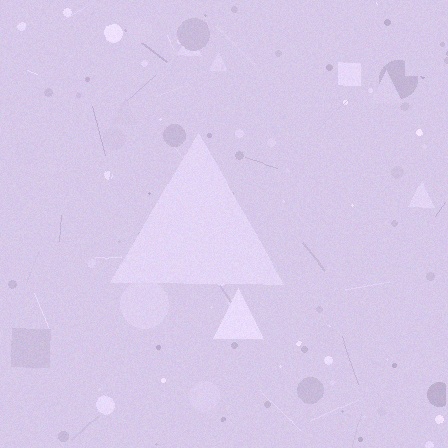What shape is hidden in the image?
A triangle is hidden in the image.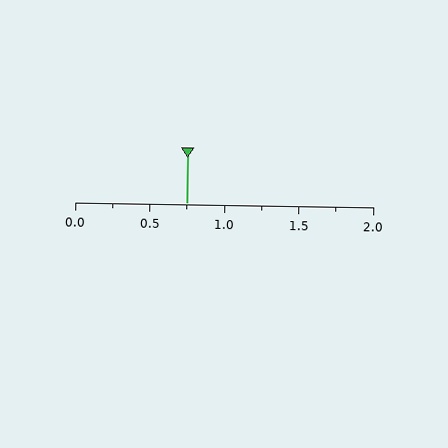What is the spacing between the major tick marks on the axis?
The major ticks are spaced 0.5 apart.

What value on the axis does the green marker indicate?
The marker indicates approximately 0.75.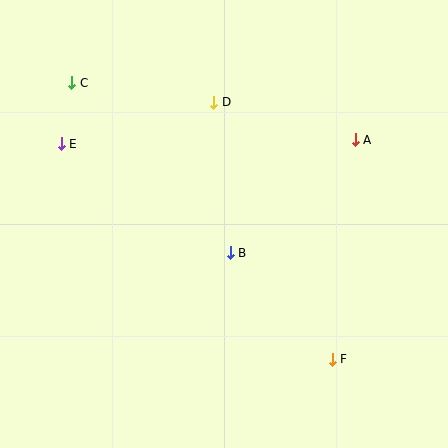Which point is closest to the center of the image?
Point B at (230, 253) is closest to the center.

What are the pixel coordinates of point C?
Point C is at (72, 83).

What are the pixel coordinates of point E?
Point E is at (61, 144).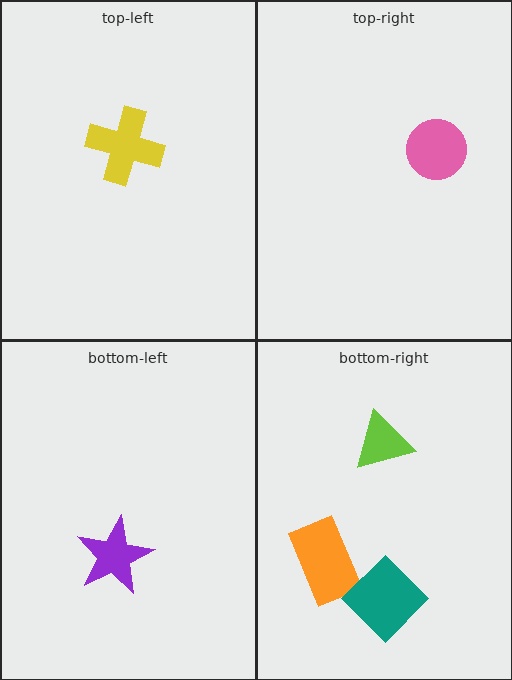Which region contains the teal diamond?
The bottom-right region.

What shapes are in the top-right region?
The pink circle.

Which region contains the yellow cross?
The top-left region.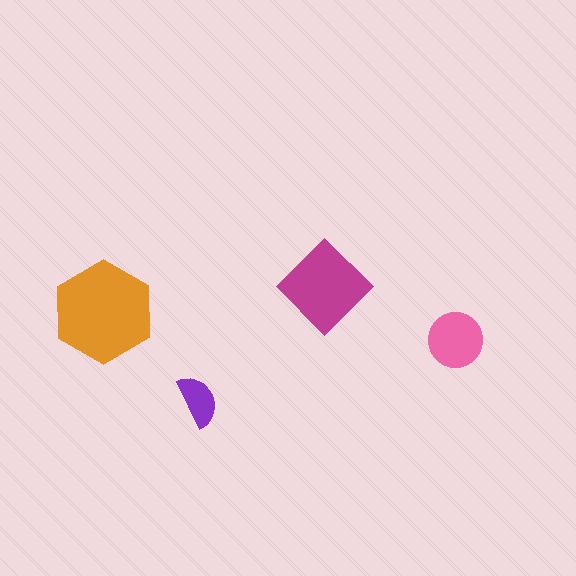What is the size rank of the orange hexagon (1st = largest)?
1st.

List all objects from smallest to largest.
The purple semicircle, the pink circle, the magenta diamond, the orange hexagon.